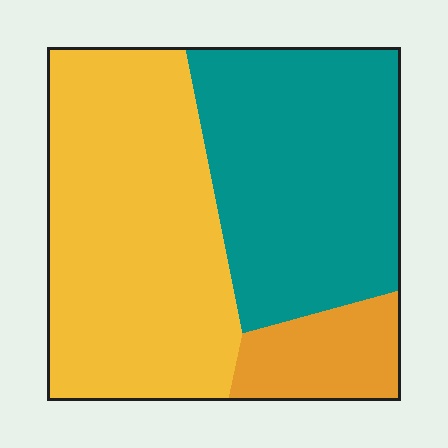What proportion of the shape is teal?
Teal covers around 40% of the shape.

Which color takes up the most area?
Yellow, at roughly 50%.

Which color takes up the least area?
Orange, at roughly 10%.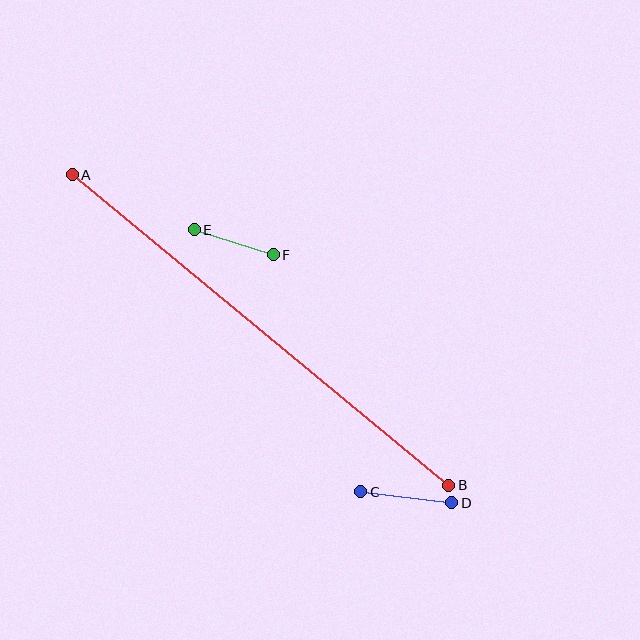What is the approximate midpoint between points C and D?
The midpoint is at approximately (406, 497) pixels.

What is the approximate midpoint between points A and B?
The midpoint is at approximately (260, 330) pixels.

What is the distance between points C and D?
The distance is approximately 91 pixels.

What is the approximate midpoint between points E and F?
The midpoint is at approximately (234, 242) pixels.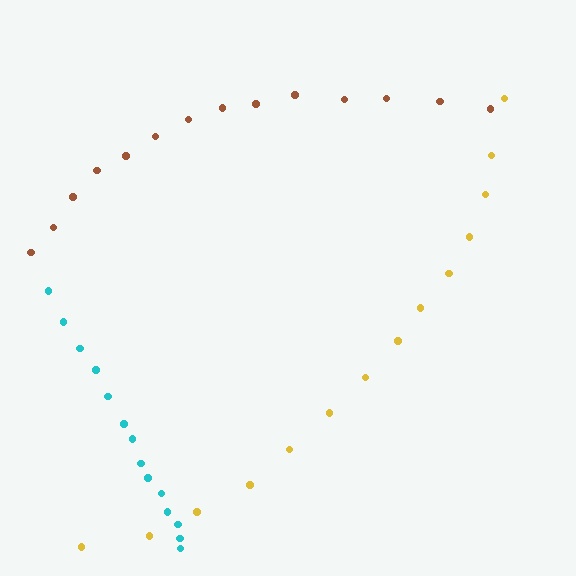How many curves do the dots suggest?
There are 3 distinct paths.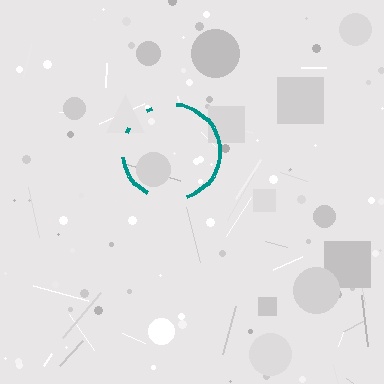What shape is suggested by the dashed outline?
The dashed outline suggests a circle.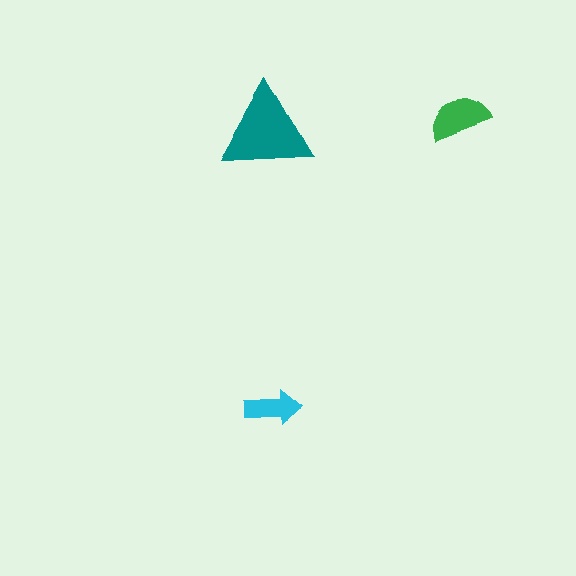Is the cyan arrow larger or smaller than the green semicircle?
Smaller.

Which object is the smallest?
The cyan arrow.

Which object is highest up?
The green semicircle is topmost.